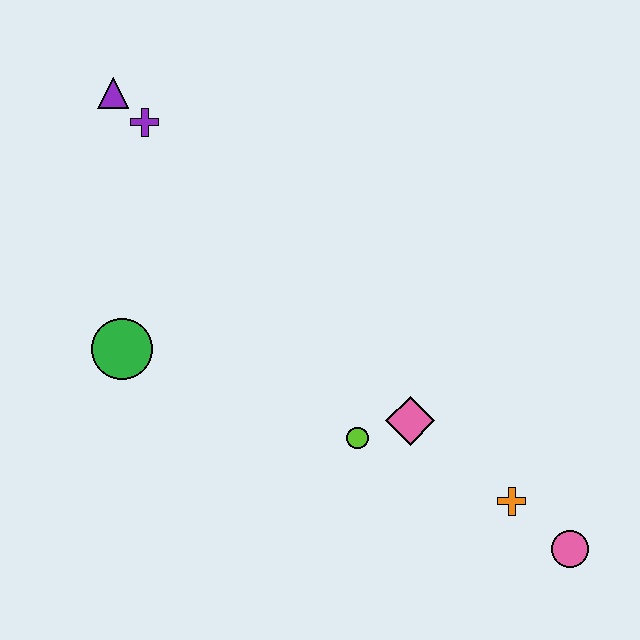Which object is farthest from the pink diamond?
The purple triangle is farthest from the pink diamond.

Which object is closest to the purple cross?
The purple triangle is closest to the purple cross.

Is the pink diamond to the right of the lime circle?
Yes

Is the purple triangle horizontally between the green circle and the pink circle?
No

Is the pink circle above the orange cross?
No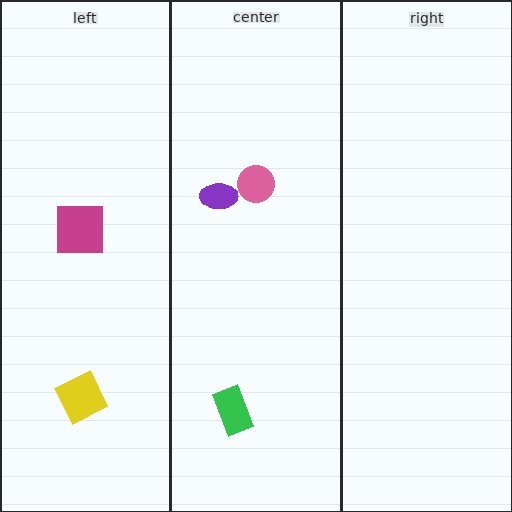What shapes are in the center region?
The green rectangle, the pink circle, the purple ellipse.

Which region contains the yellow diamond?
The left region.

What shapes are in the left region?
The magenta square, the yellow diamond.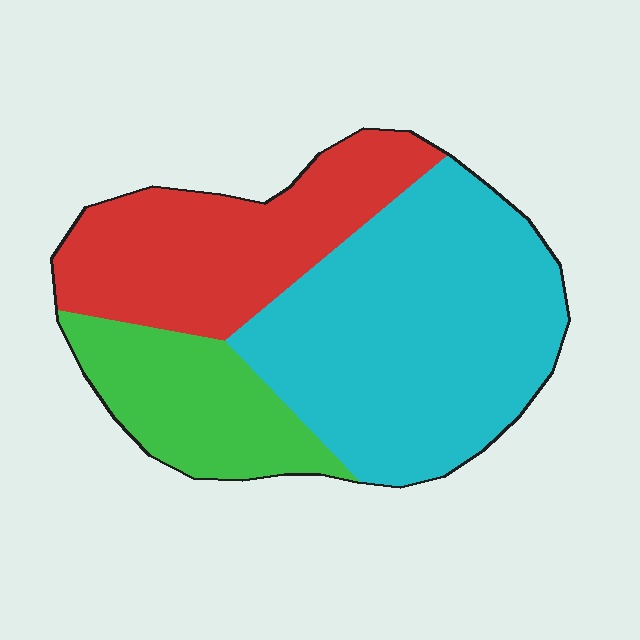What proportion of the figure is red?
Red takes up about one third (1/3) of the figure.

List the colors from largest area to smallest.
From largest to smallest: cyan, red, green.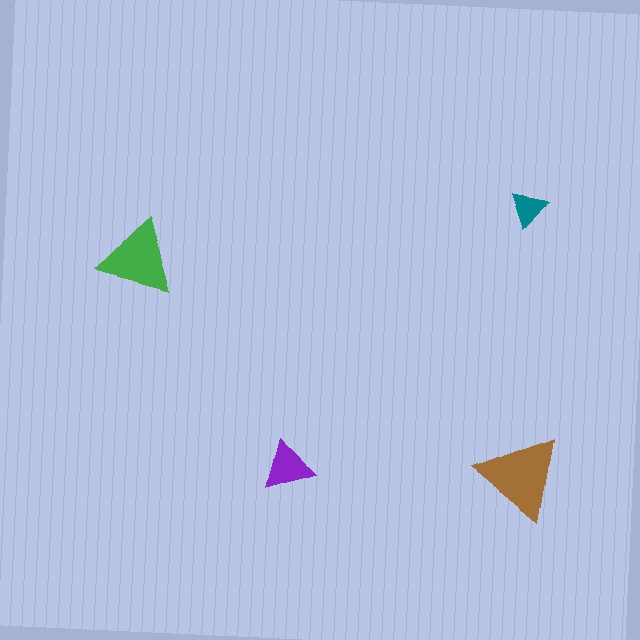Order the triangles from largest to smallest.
the brown one, the green one, the purple one, the teal one.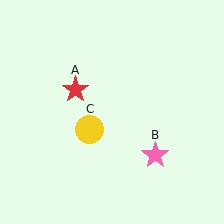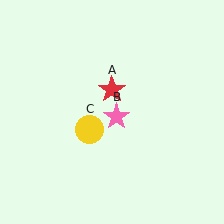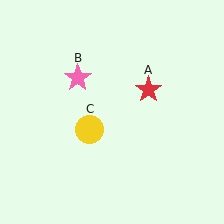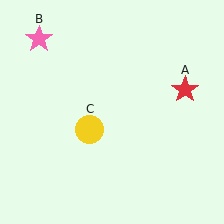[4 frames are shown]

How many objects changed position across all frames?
2 objects changed position: red star (object A), pink star (object B).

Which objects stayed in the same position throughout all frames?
Yellow circle (object C) remained stationary.